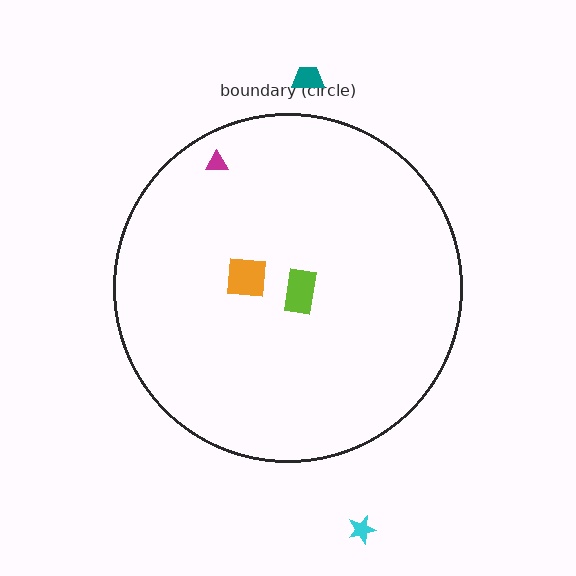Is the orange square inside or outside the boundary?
Inside.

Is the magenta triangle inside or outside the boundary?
Inside.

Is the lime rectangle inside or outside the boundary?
Inside.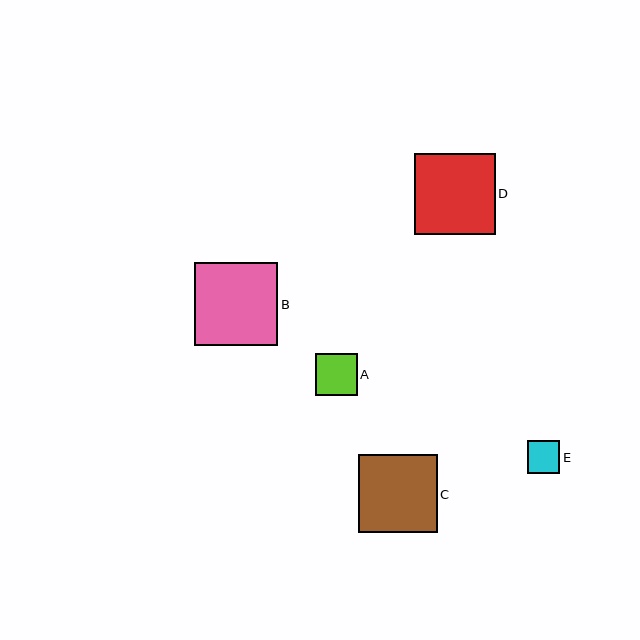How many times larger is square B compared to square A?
Square B is approximately 2.0 times the size of square A.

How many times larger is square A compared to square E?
Square A is approximately 1.3 times the size of square E.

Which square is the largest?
Square B is the largest with a size of approximately 83 pixels.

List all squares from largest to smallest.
From largest to smallest: B, D, C, A, E.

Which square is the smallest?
Square E is the smallest with a size of approximately 33 pixels.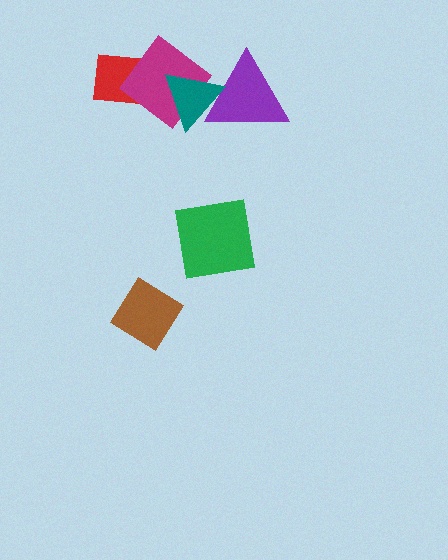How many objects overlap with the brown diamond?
0 objects overlap with the brown diamond.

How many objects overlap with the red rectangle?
2 objects overlap with the red rectangle.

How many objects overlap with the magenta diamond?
2 objects overlap with the magenta diamond.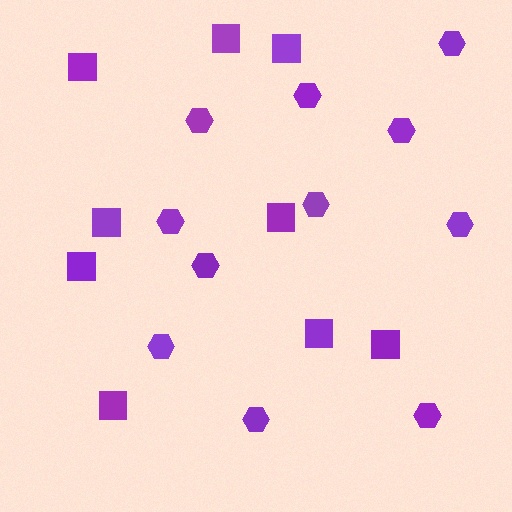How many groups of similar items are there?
There are 2 groups: one group of squares (9) and one group of hexagons (11).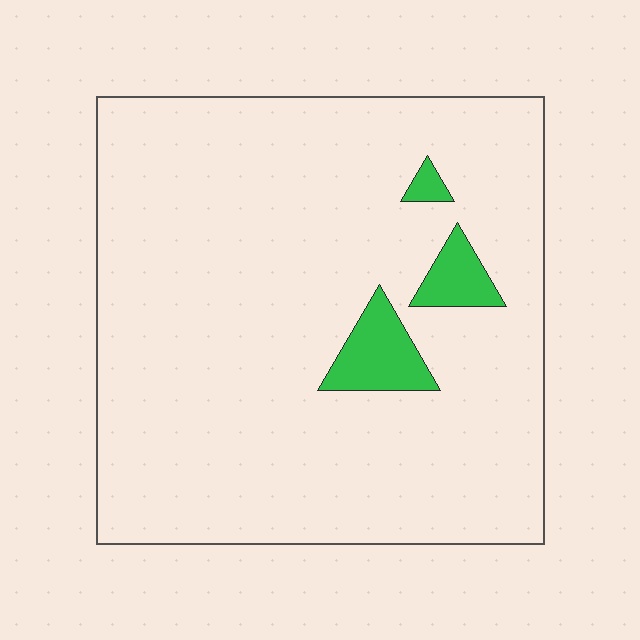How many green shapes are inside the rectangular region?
3.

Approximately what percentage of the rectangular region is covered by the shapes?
Approximately 5%.